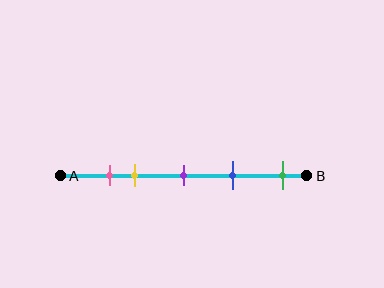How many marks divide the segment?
There are 5 marks dividing the segment.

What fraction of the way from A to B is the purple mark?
The purple mark is approximately 50% (0.5) of the way from A to B.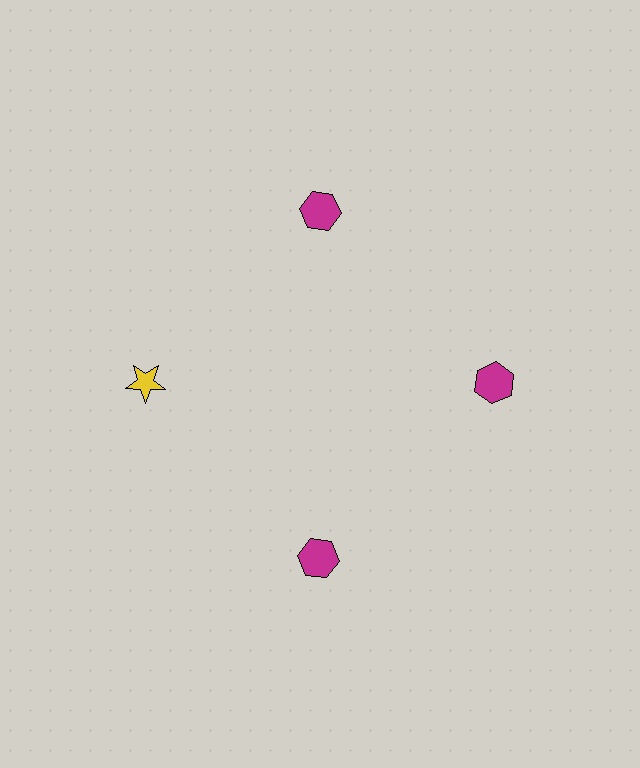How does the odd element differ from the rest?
It differs in both color (yellow instead of magenta) and shape (star instead of hexagon).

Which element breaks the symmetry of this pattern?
The yellow star at roughly the 9 o'clock position breaks the symmetry. All other shapes are magenta hexagons.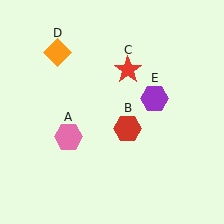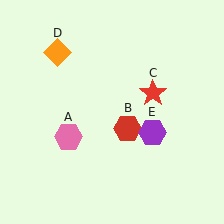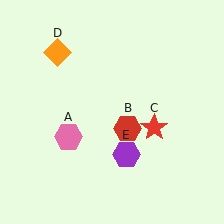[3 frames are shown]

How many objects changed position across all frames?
2 objects changed position: red star (object C), purple hexagon (object E).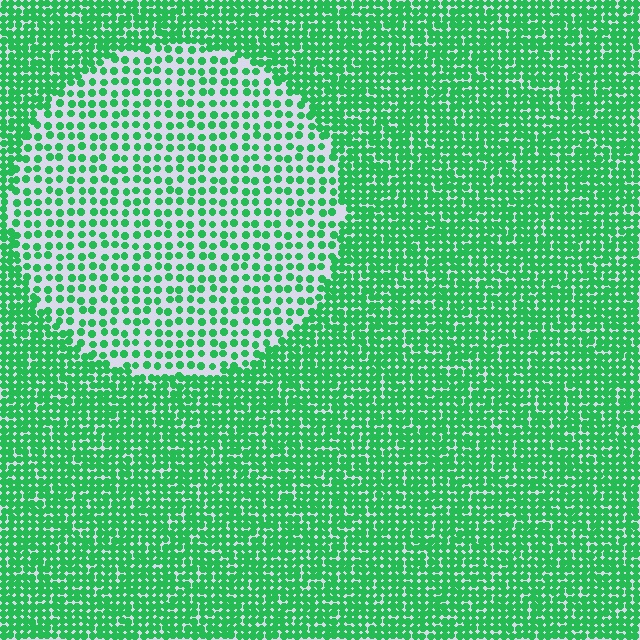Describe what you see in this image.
The image contains small green elements arranged at two different densities. A circle-shaped region is visible where the elements are less densely packed than the surrounding area.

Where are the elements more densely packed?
The elements are more densely packed outside the circle boundary.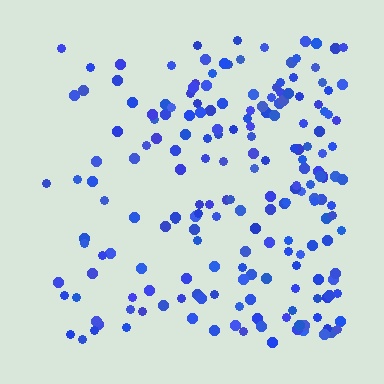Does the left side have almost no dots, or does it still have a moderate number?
Still a moderate number, just noticeably fewer than the right.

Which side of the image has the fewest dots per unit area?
The left.